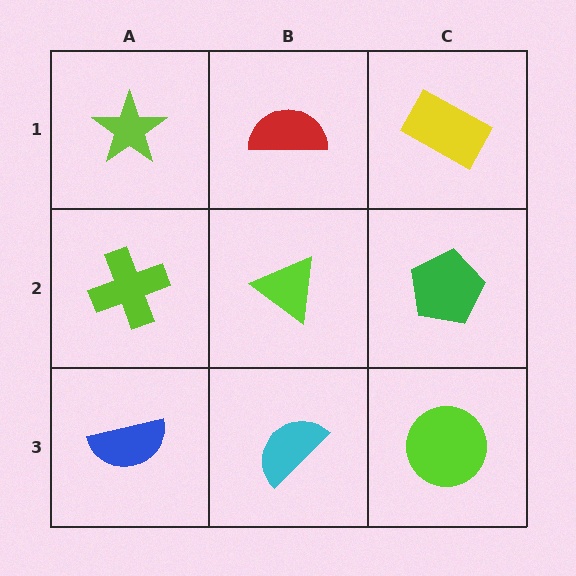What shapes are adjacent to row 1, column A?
A lime cross (row 2, column A), a red semicircle (row 1, column B).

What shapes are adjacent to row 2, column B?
A red semicircle (row 1, column B), a cyan semicircle (row 3, column B), a lime cross (row 2, column A), a green pentagon (row 2, column C).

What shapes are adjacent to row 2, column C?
A yellow rectangle (row 1, column C), a lime circle (row 3, column C), a lime triangle (row 2, column B).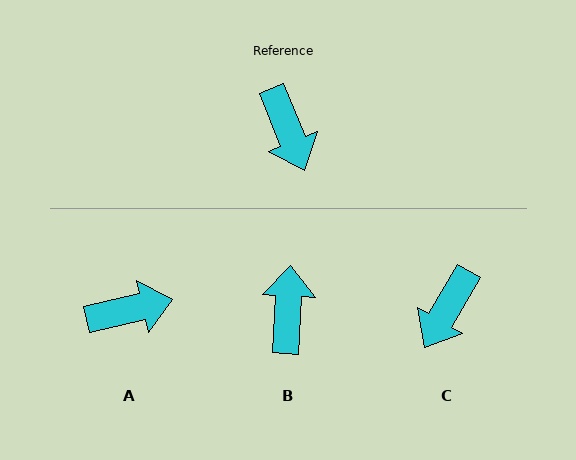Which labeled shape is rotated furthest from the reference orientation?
B, about 154 degrees away.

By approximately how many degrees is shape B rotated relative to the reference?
Approximately 154 degrees counter-clockwise.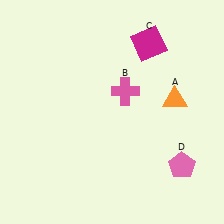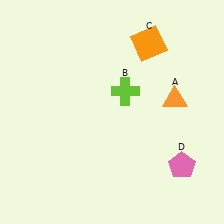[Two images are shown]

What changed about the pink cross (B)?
In Image 1, B is pink. In Image 2, it changed to lime.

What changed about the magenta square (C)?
In Image 1, C is magenta. In Image 2, it changed to orange.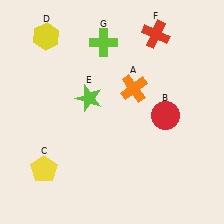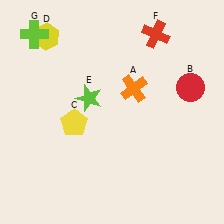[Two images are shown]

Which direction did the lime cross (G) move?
The lime cross (G) moved left.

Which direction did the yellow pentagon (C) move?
The yellow pentagon (C) moved up.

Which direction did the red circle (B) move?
The red circle (B) moved up.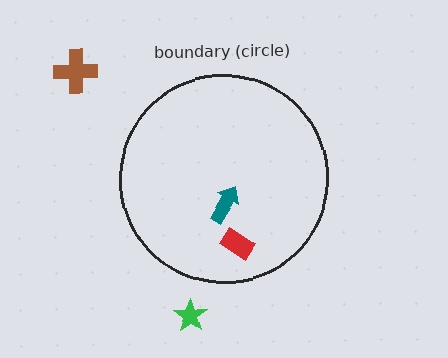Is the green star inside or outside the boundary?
Outside.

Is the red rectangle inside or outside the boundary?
Inside.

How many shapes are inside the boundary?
2 inside, 2 outside.